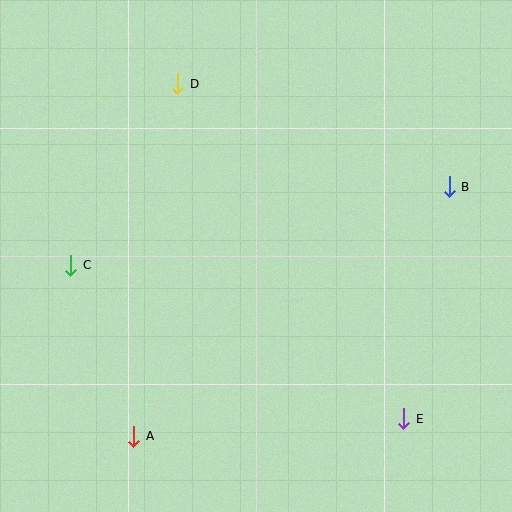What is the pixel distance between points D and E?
The distance between D and E is 404 pixels.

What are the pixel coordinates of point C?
Point C is at (71, 265).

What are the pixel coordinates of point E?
Point E is at (404, 419).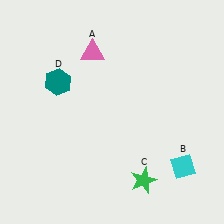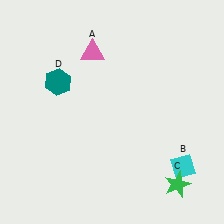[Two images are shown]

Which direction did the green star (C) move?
The green star (C) moved right.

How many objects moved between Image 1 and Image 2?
1 object moved between the two images.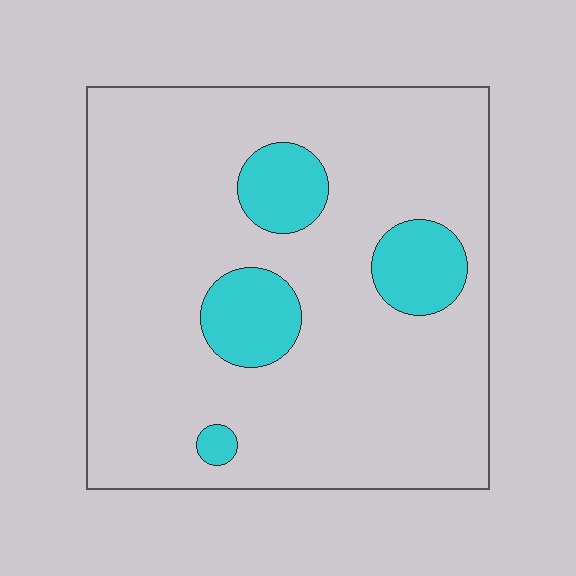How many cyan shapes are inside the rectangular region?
4.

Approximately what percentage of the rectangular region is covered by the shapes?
Approximately 15%.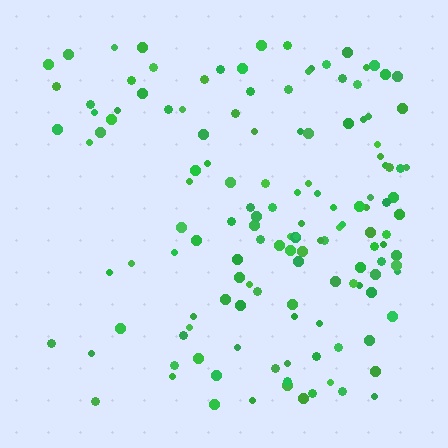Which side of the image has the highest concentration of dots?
The right.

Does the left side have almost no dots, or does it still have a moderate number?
Still a moderate number, just noticeably fewer than the right.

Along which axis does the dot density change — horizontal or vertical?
Horizontal.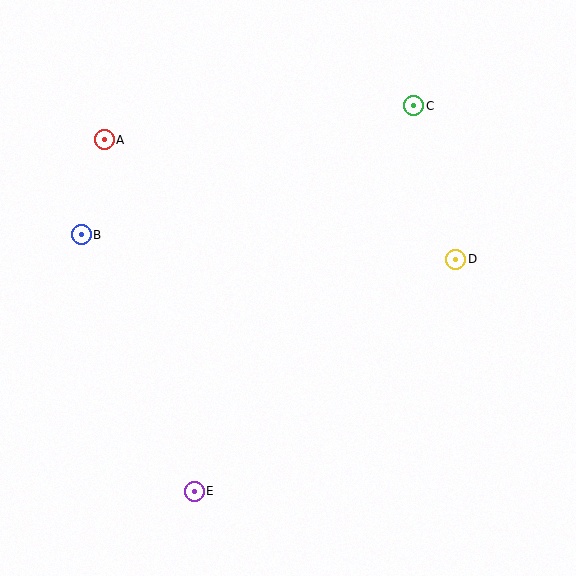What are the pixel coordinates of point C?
Point C is at (414, 106).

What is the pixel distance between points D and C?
The distance between D and C is 159 pixels.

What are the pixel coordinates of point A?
Point A is at (104, 140).